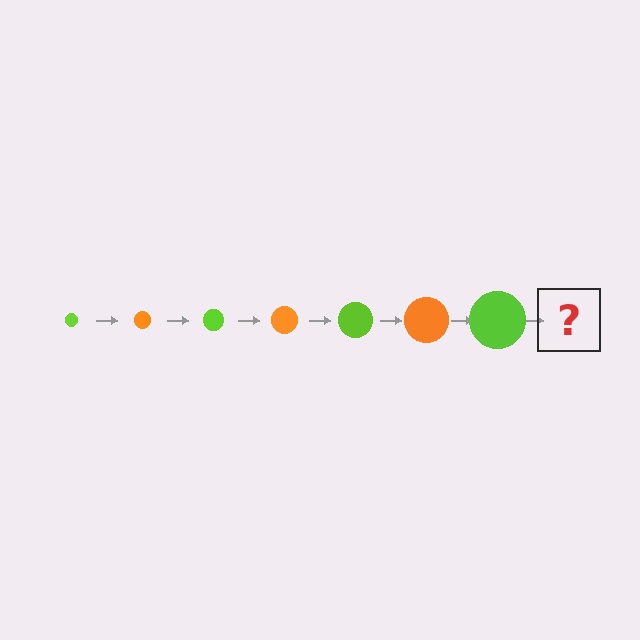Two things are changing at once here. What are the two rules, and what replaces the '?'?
The two rules are that the circle grows larger each step and the color cycles through lime and orange. The '?' should be an orange circle, larger than the previous one.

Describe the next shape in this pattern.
It should be an orange circle, larger than the previous one.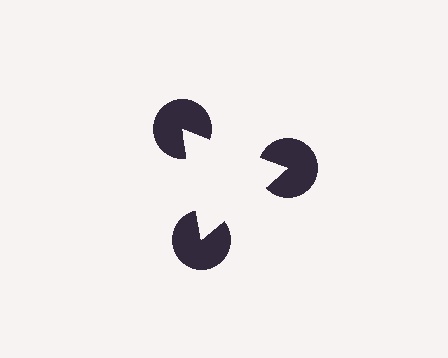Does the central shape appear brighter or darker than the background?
It typically appears slightly brighter than the background, even though no actual brightness change is drawn.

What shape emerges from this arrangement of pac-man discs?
An illusory triangle — its edges are inferred from the aligned wedge cuts in the pac-man discs, not physically drawn.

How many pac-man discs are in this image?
There are 3 — one at each vertex of the illusory triangle.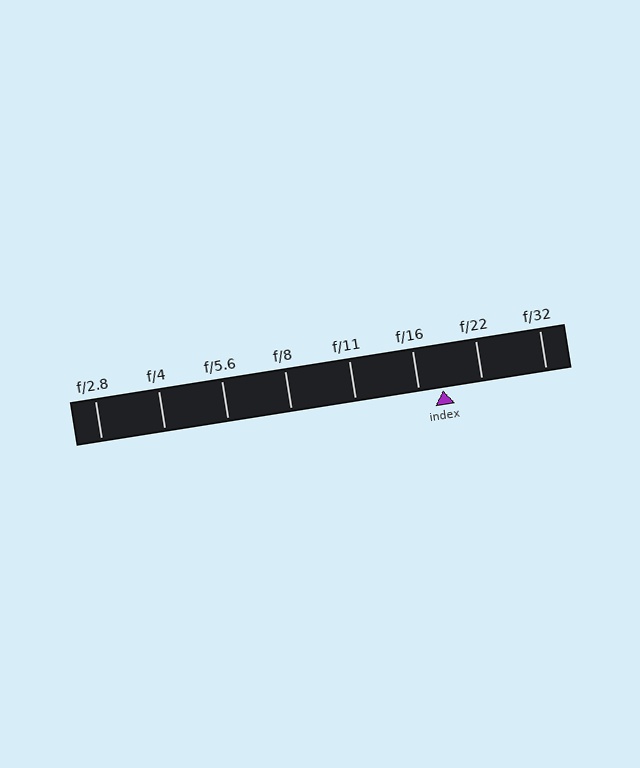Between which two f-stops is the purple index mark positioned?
The index mark is between f/16 and f/22.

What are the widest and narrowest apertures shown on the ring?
The widest aperture shown is f/2.8 and the narrowest is f/32.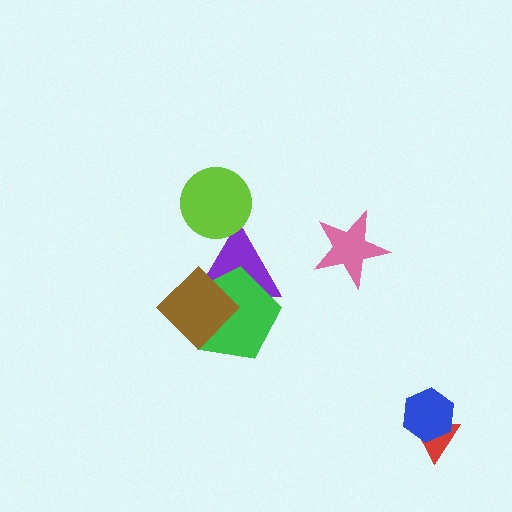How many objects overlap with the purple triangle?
3 objects overlap with the purple triangle.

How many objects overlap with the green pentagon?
2 objects overlap with the green pentagon.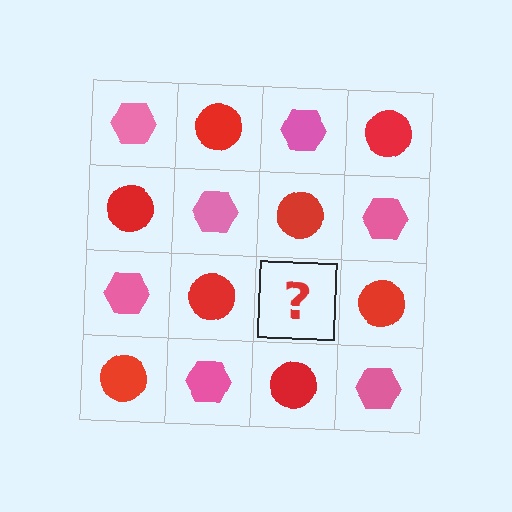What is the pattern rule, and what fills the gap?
The rule is that it alternates pink hexagon and red circle in a checkerboard pattern. The gap should be filled with a pink hexagon.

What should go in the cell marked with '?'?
The missing cell should contain a pink hexagon.